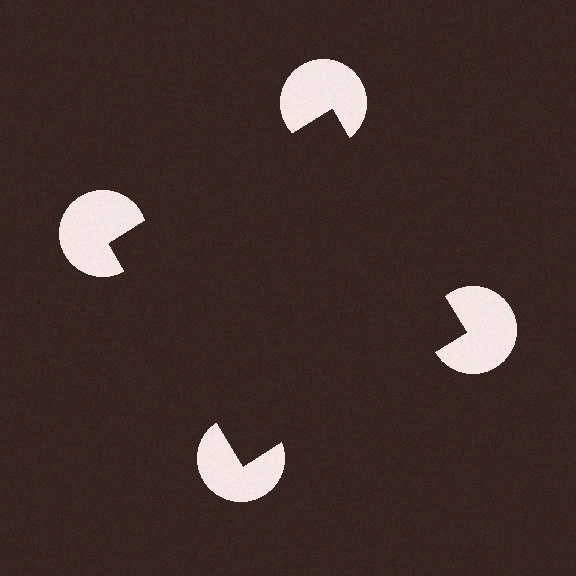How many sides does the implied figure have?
4 sides.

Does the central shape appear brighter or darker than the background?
It typically appears slightly darker than the background, even though no actual brightness change is drawn.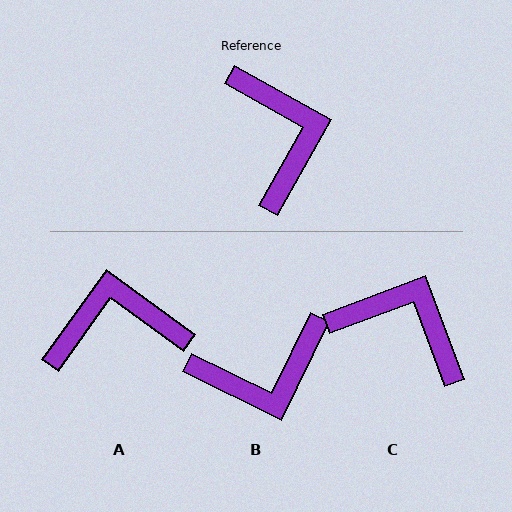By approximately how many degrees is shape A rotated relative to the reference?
Approximately 83 degrees counter-clockwise.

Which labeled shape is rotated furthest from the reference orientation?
B, about 87 degrees away.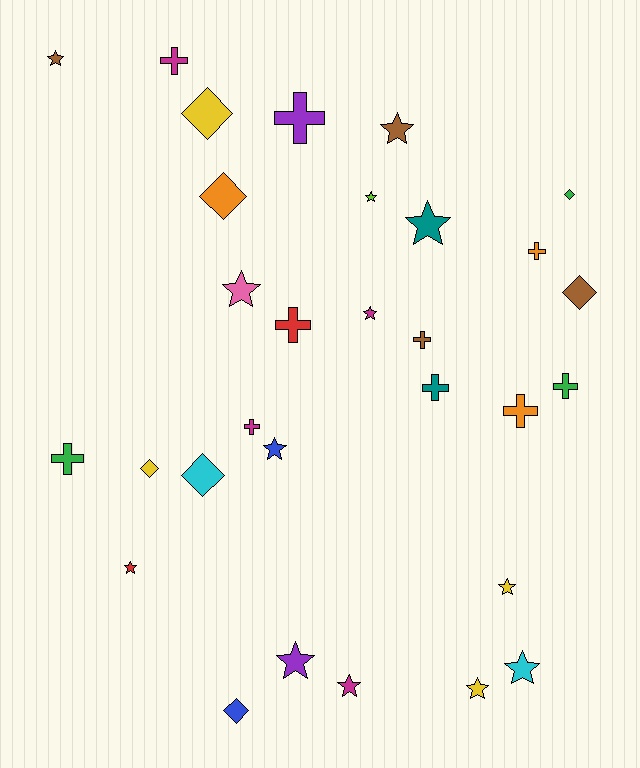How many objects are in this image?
There are 30 objects.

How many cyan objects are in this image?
There are 2 cyan objects.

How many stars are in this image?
There are 13 stars.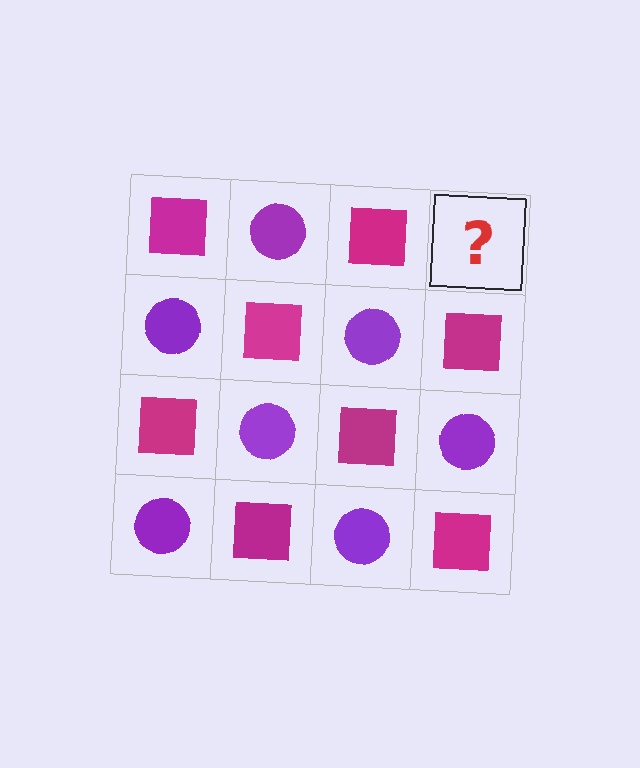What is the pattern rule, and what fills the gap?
The rule is that it alternates magenta square and purple circle in a checkerboard pattern. The gap should be filled with a purple circle.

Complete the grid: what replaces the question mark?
The question mark should be replaced with a purple circle.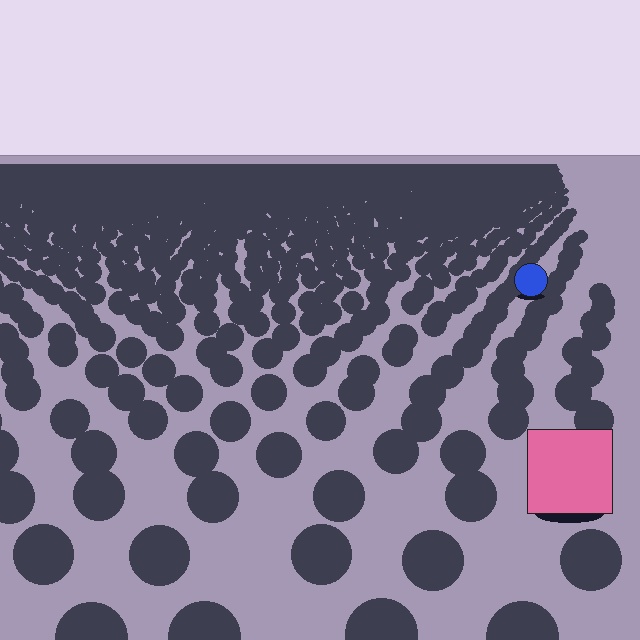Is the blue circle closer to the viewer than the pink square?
No. The pink square is closer — you can tell from the texture gradient: the ground texture is coarser near it.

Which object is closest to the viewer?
The pink square is closest. The texture marks near it are larger and more spread out.